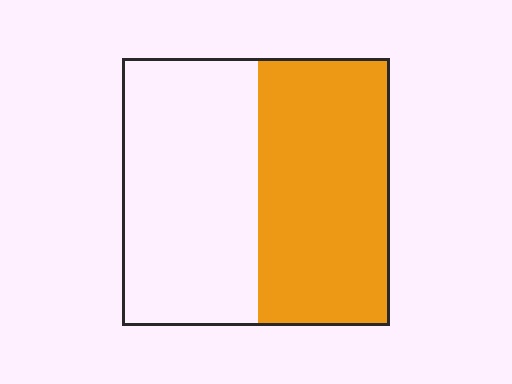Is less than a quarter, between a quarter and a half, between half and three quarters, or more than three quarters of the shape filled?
Between a quarter and a half.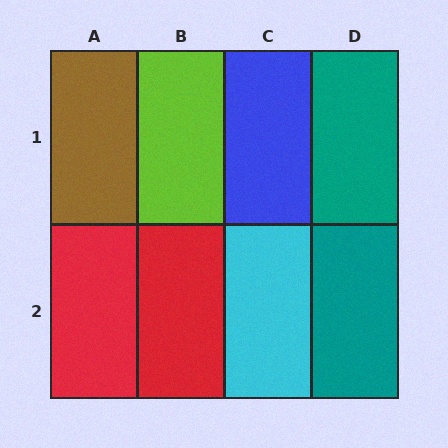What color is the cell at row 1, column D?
Teal.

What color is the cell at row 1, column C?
Blue.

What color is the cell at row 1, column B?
Lime.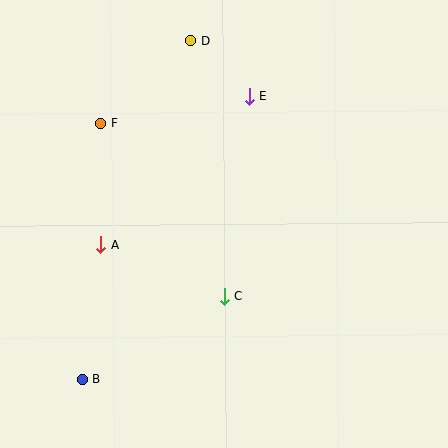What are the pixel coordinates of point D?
Point D is at (190, 41).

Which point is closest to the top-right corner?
Point E is closest to the top-right corner.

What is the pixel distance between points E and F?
The distance between E and F is 151 pixels.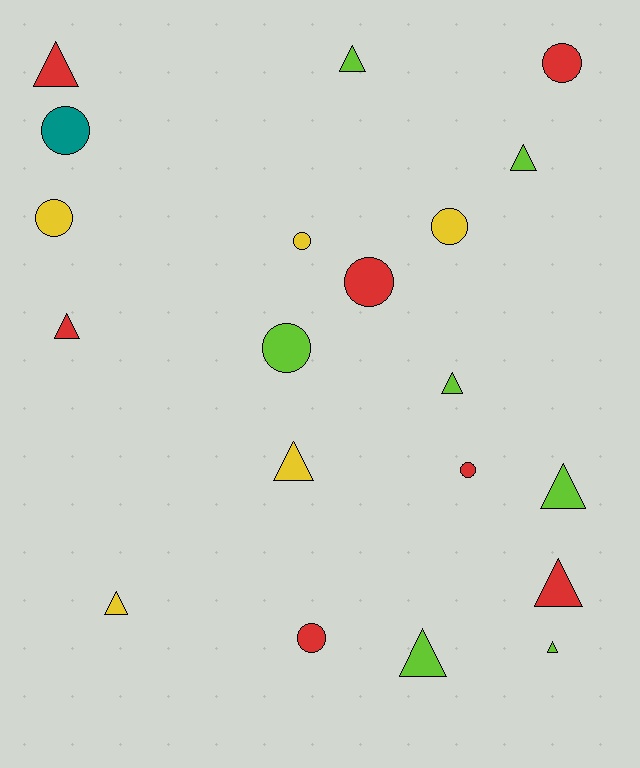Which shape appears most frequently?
Triangle, with 11 objects.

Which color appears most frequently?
Red, with 7 objects.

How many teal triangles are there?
There are no teal triangles.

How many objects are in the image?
There are 20 objects.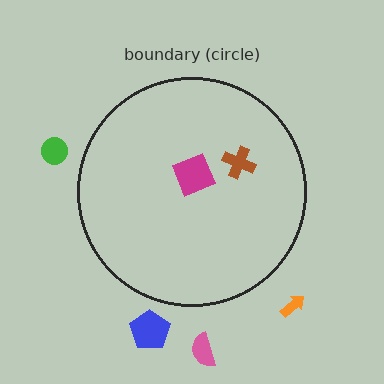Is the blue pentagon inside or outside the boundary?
Outside.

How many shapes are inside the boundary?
2 inside, 4 outside.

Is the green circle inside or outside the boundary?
Outside.